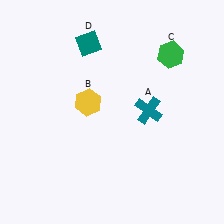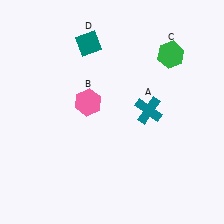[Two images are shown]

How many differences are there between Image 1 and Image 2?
There is 1 difference between the two images.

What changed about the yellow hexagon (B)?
In Image 1, B is yellow. In Image 2, it changed to pink.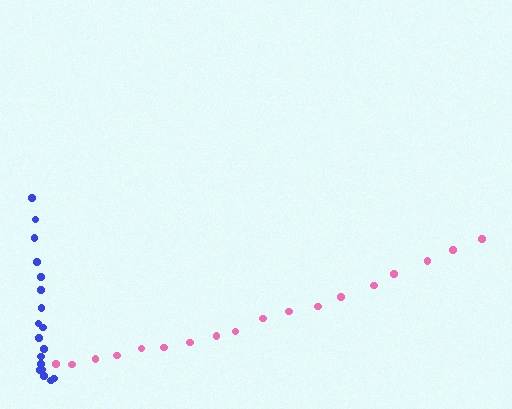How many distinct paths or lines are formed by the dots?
There are 2 distinct paths.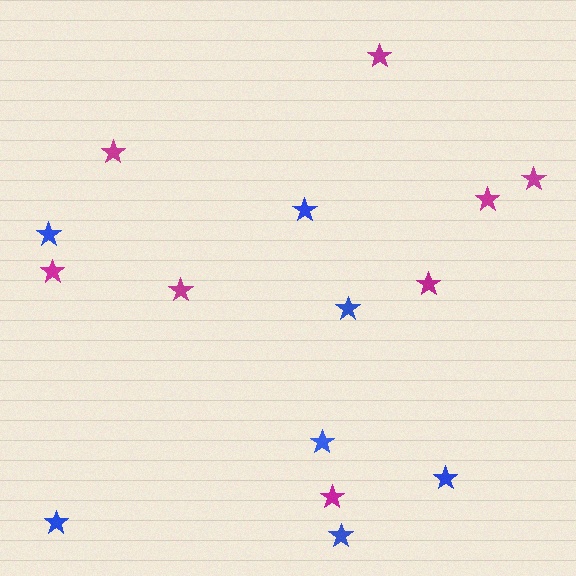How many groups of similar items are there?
There are 2 groups: one group of magenta stars (8) and one group of blue stars (7).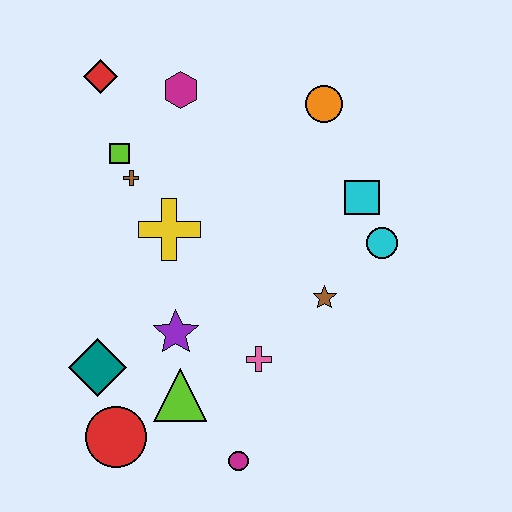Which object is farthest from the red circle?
The orange circle is farthest from the red circle.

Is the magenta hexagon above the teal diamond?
Yes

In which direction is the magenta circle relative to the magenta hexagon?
The magenta circle is below the magenta hexagon.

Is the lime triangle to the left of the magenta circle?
Yes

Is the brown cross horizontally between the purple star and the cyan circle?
No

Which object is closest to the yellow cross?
The brown cross is closest to the yellow cross.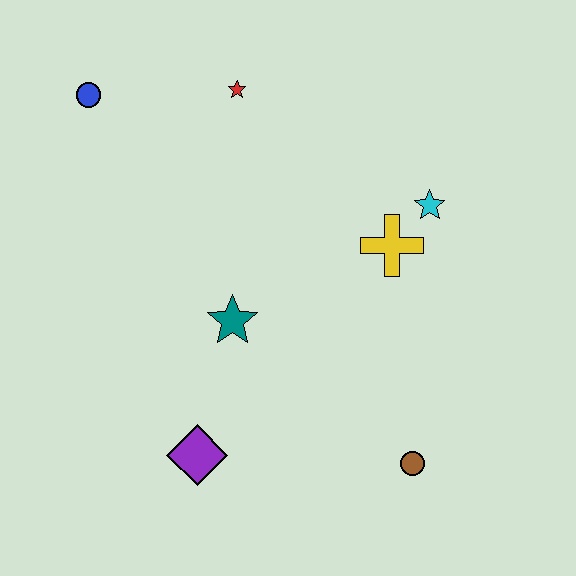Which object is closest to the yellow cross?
The cyan star is closest to the yellow cross.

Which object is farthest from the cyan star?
The blue circle is farthest from the cyan star.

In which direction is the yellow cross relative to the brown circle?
The yellow cross is above the brown circle.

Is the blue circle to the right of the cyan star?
No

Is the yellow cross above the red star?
No